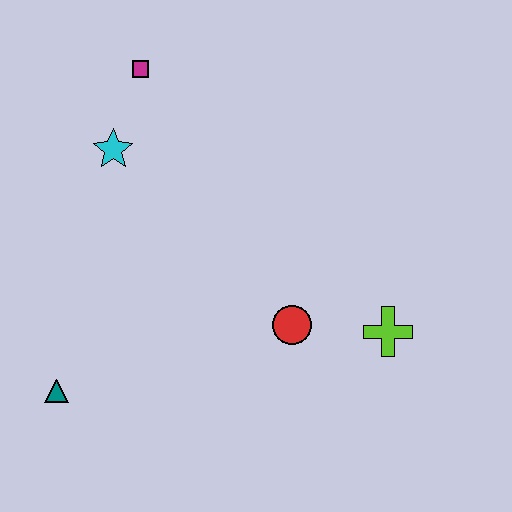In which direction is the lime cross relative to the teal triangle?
The lime cross is to the right of the teal triangle.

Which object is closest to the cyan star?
The magenta square is closest to the cyan star.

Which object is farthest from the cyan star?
The lime cross is farthest from the cyan star.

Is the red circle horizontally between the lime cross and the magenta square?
Yes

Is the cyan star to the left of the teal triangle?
No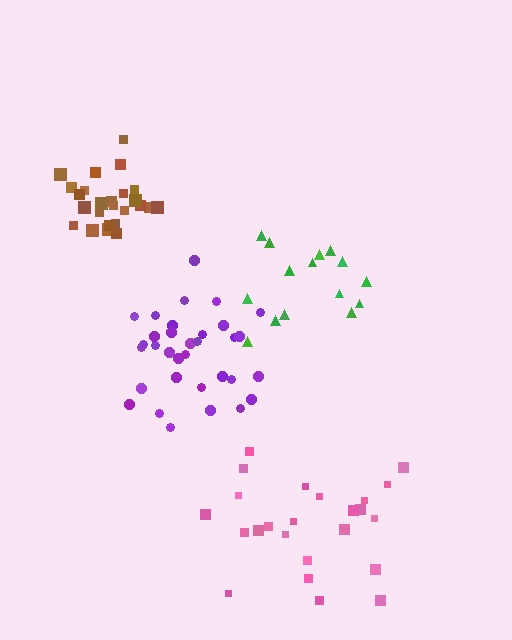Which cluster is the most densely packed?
Brown.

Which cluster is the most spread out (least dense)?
Green.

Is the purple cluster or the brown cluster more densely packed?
Brown.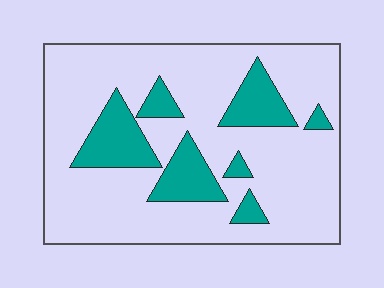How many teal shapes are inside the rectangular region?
7.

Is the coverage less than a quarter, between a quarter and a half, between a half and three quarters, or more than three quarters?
Less than a quarter.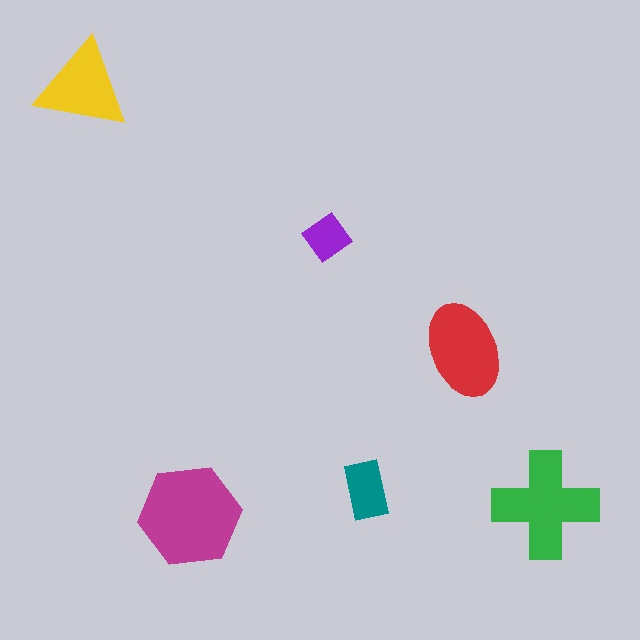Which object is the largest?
The magenta hexagon.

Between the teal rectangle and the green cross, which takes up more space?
The green cross.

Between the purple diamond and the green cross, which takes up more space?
The green cross.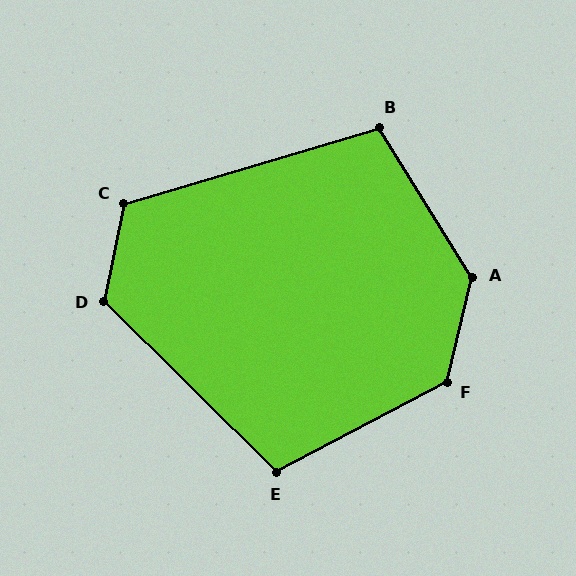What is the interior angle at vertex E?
Approximately 107 degrees (obtuse).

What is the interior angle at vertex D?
Approximately 123 degrees (obtuse).